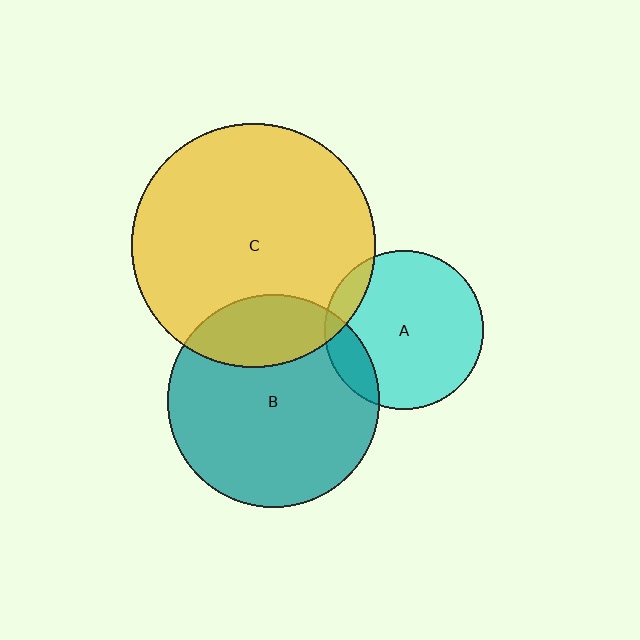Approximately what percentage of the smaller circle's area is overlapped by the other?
Approximately 10%.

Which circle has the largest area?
Circle C (yellow).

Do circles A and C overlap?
Yes.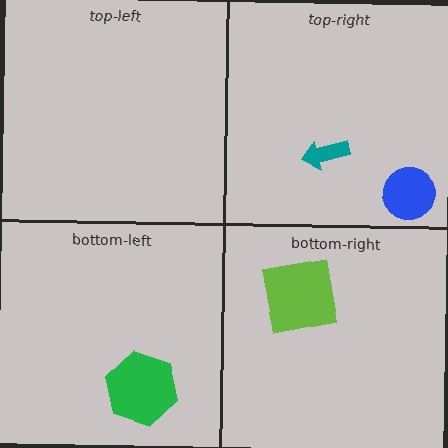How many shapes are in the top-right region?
2.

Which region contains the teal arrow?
The top-right region.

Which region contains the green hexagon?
The bottom-left region.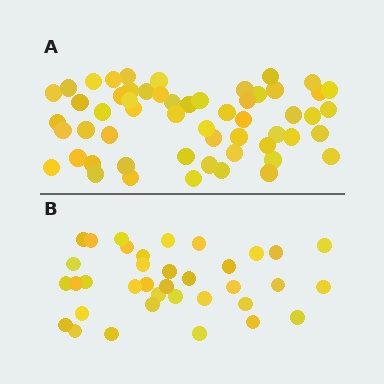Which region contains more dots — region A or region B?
Region A (the top region) has more dots.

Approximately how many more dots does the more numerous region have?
Region A has approximately 20 more dots than region B.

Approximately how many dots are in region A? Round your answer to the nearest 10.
About 60 dots. (The exact count is 56, which rounds to 60.)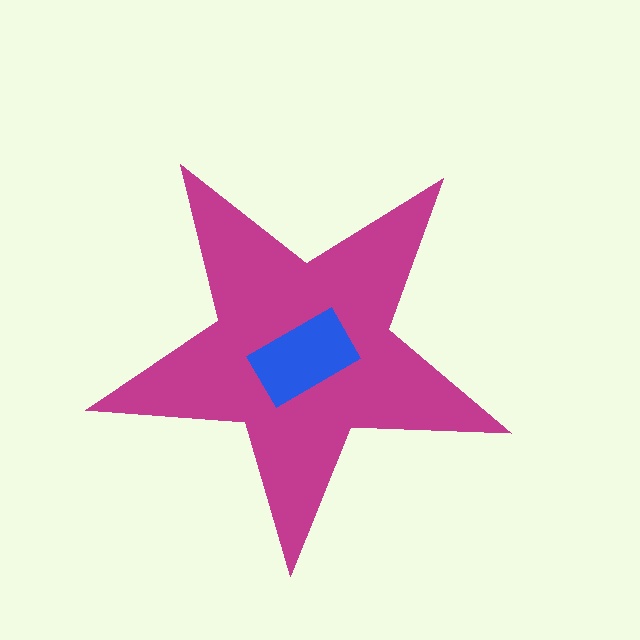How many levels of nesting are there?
2.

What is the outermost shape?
The magenta star.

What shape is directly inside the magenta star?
The blue rectangle.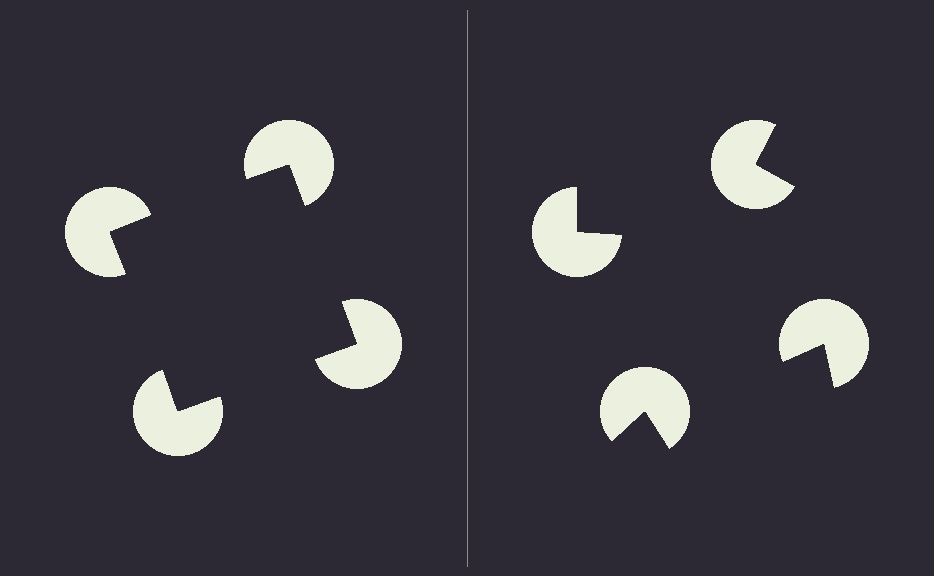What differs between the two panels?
The pac-man discs are positioned identically on both sides; only the wedge orientations differ. On the left they align to a square; on the right they are misaligned.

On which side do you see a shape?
An illusory square appears on the left side. On the right side the wedge cuts are rotated, so no coherent shape forms.